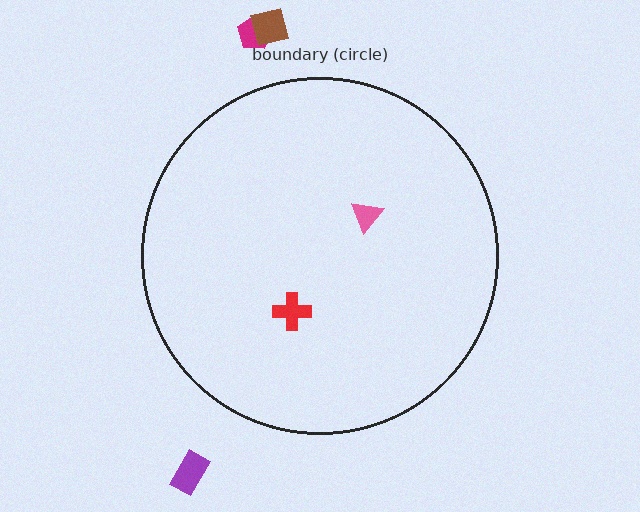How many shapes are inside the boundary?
2 inside, 3 outside.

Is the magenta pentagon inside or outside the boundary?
Outside.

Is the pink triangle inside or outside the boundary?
Inside.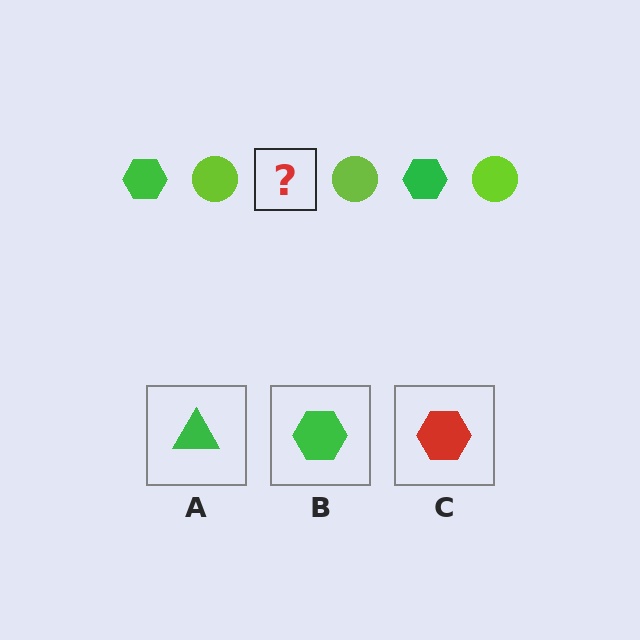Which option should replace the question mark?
Option B.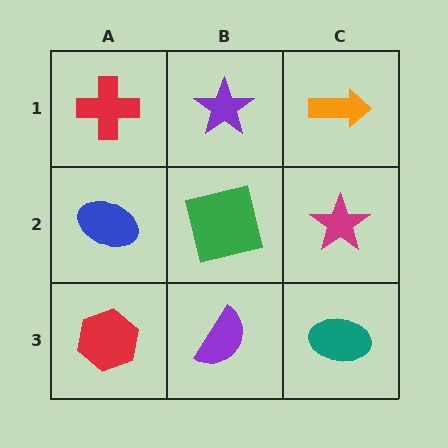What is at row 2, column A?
A blue ellipse.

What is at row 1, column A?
A red cross.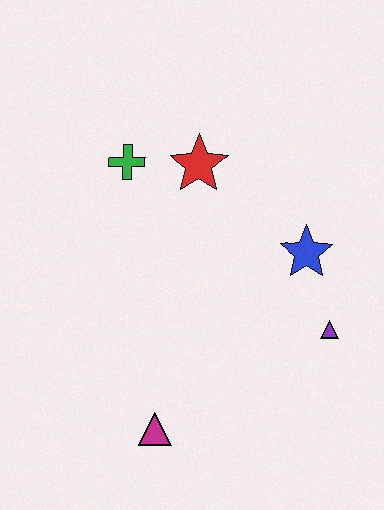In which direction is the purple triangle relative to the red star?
The purple triangle is below the red star.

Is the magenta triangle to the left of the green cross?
No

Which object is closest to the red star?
The green cross is closest to the red star.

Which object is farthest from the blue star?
The magenta triangle is farthest from the blue star.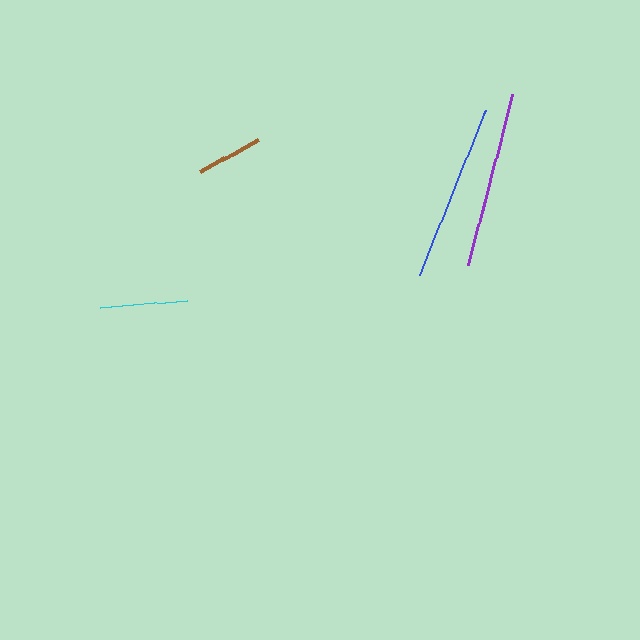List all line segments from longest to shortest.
From longest to shortest: blue, purple, cyan, brown.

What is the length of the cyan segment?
The cyan segment is approximately 87 pixels long.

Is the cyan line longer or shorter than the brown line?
The cyan line is longer than the brown line.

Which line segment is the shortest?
The brown line is the shortest at approximately 66 pixels.